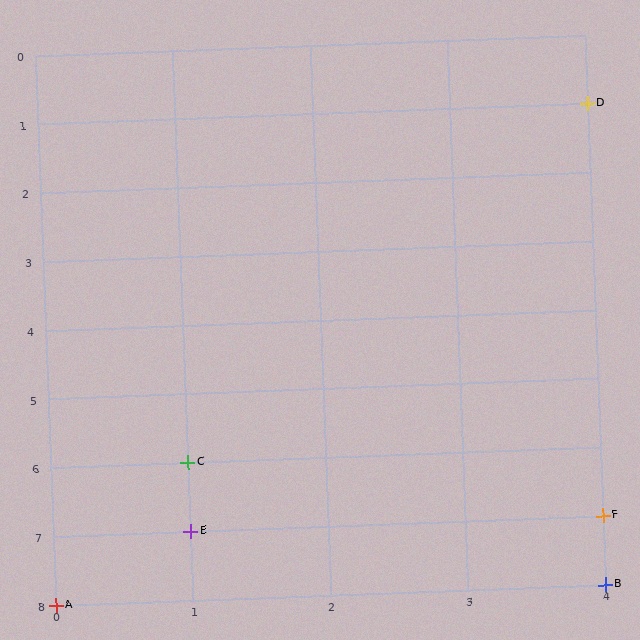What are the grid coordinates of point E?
Point E is at grid coordinates (1, 7).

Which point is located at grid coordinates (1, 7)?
Point E is at (1, 7).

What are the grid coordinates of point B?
Point B is at grid coordinates (4, 8).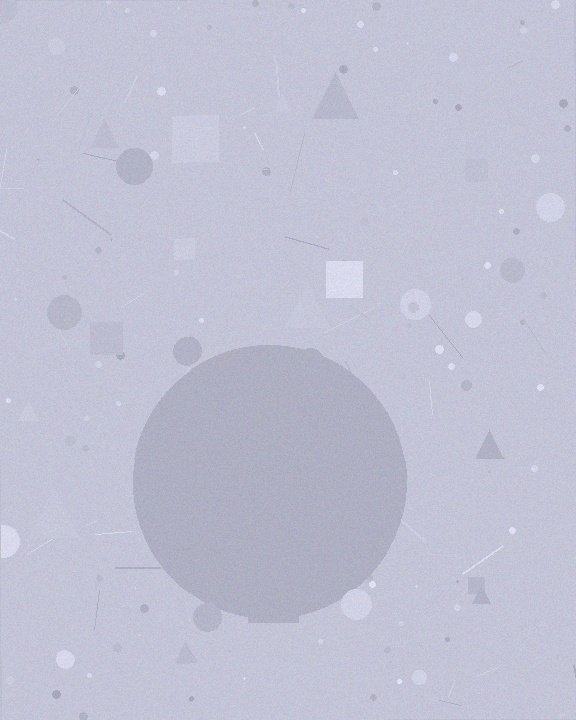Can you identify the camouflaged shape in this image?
The camouflaged shape is a circle.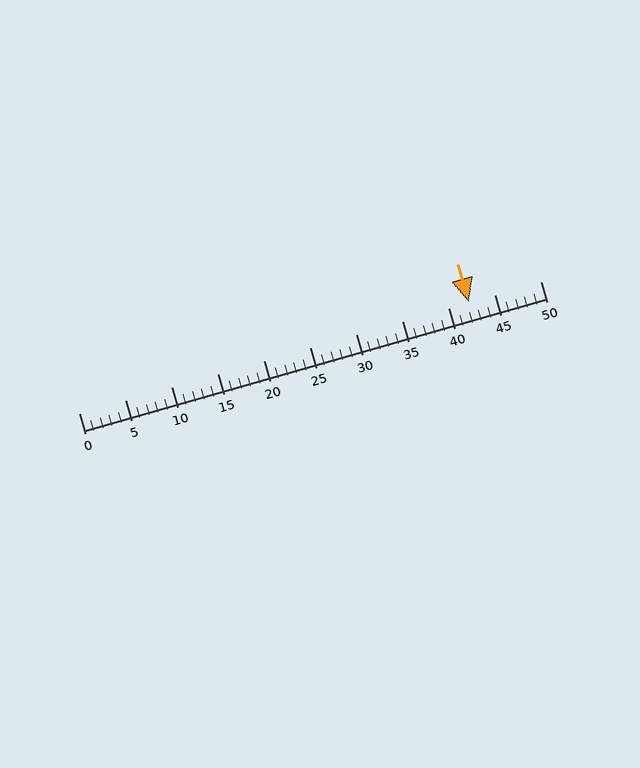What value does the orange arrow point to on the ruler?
The orange arrow points to approximately 42.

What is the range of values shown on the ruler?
The ruler shows values from 0 to 50.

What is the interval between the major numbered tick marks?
The major tick marks are spaced 5 units apart.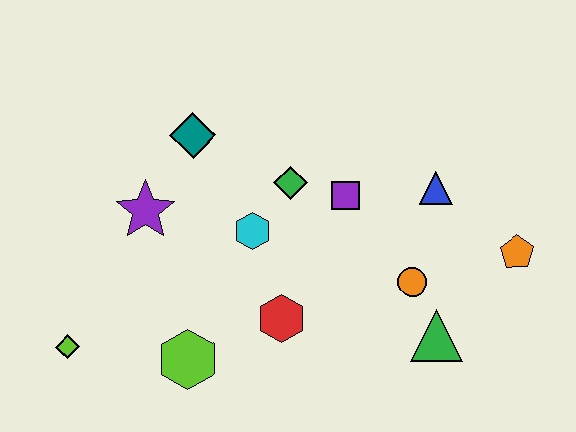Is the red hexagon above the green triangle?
Yes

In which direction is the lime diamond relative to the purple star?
The lime diamond is below the purple star.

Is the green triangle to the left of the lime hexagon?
No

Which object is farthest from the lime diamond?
The orange pentagon is farthest from the lime diamond.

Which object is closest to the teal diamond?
The purple star is closest to the teal diamond.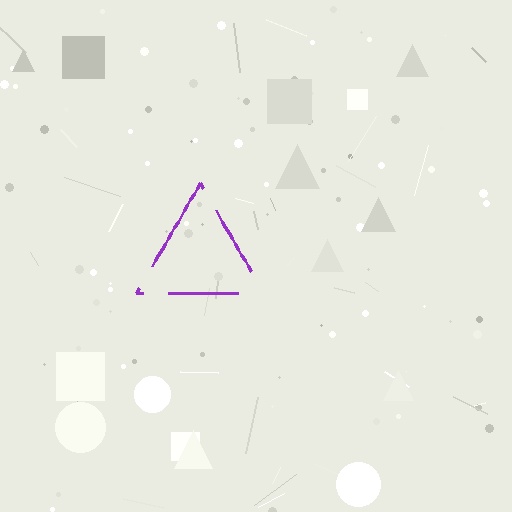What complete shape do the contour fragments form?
The contour fragments form a triangle.